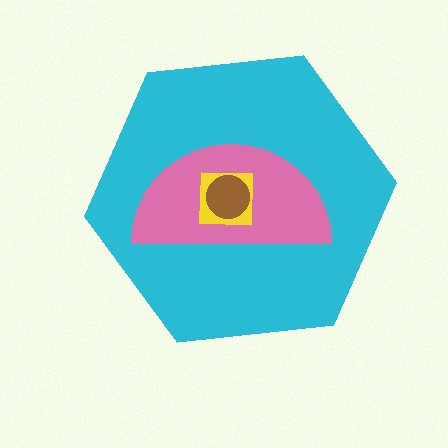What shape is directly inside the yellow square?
The brown circle.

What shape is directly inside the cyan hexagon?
The pink semicircle.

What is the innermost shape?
The brown circle.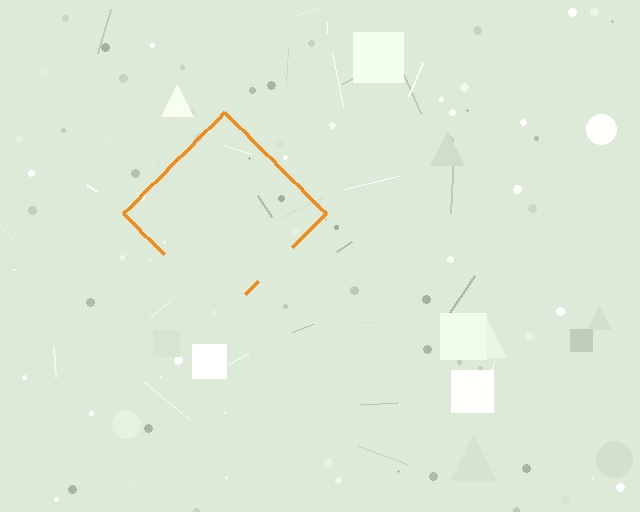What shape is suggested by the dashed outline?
The dashed outline suggests a diamond.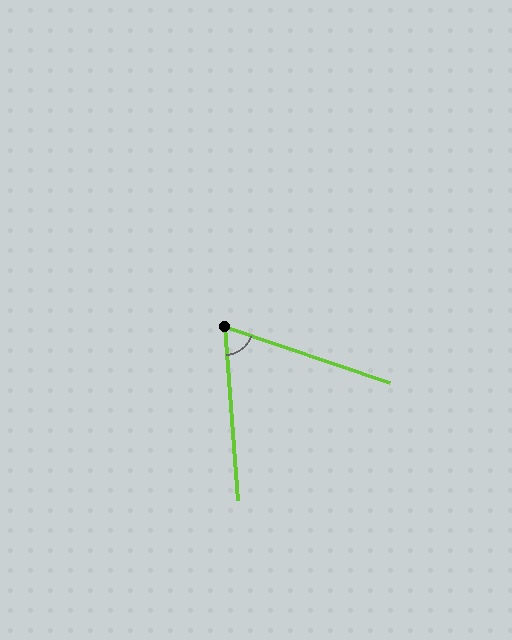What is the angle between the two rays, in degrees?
Approximately 67 degrees.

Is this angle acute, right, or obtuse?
It is acute.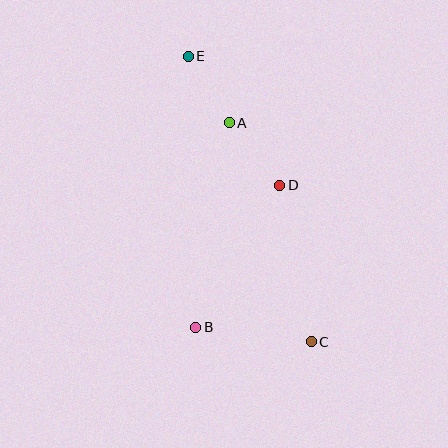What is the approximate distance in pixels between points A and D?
The distance between A and D is approximately 80 pixels.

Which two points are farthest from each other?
Points C and E are farthest from each other.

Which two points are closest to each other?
Points A and E are closest to each other.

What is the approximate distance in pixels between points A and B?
The distance between A and B is approximately 207 pixels.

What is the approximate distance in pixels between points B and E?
The distance between B and E is approximately 271 pixels.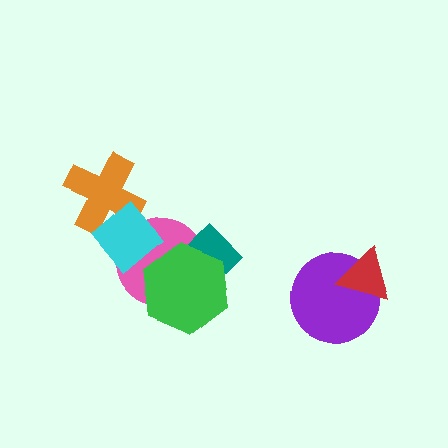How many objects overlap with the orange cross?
1 object overlaps with the orange cross.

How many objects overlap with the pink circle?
3 objects overlap with the pink circle.